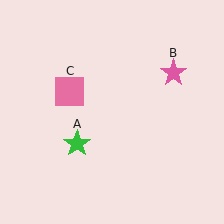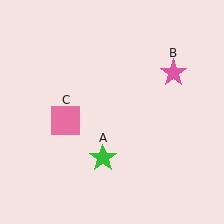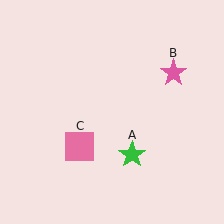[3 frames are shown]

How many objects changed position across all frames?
2 objects changed position: green star (object A), pink square (object C).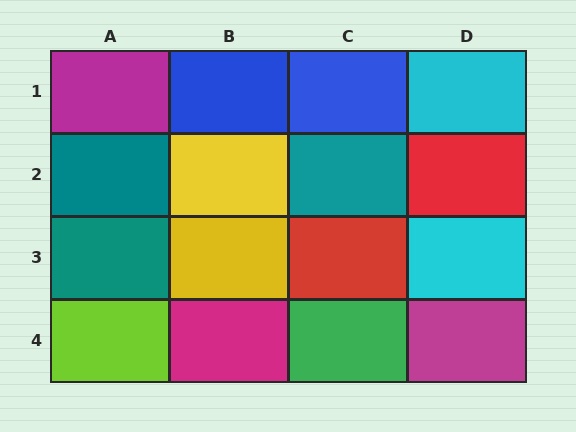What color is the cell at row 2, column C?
Teal.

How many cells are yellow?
2 cells are yellow.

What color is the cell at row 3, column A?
Teal.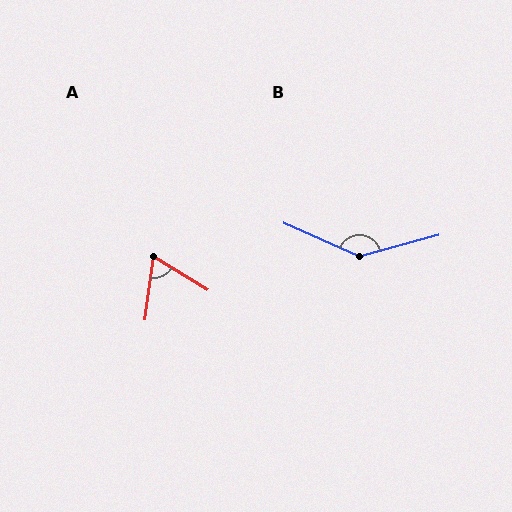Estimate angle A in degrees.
Approximately 66 degrees.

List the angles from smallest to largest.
A (66°), B (141°).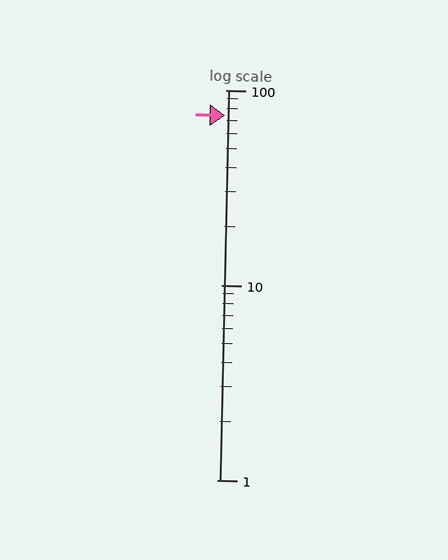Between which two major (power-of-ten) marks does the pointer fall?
The pointer is between 10 and 100.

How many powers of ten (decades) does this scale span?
The scale spans 2 decades, from 1 to 100.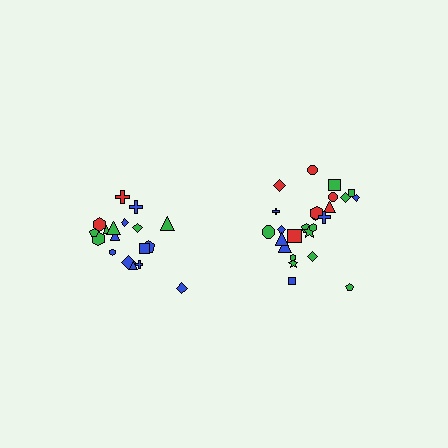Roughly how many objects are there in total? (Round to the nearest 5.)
Roughly 45 objects in total.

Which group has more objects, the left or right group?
The right group.